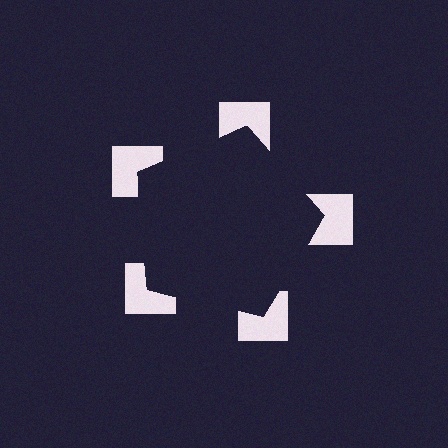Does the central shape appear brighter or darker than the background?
It typically appears slightly darker than the background, even though no actual brightness change is drawn.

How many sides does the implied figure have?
5 sides.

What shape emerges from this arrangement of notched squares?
An illusory pentagon — its edges are inferred from the aligned wedge cuts in the notched squares, not physically drawn.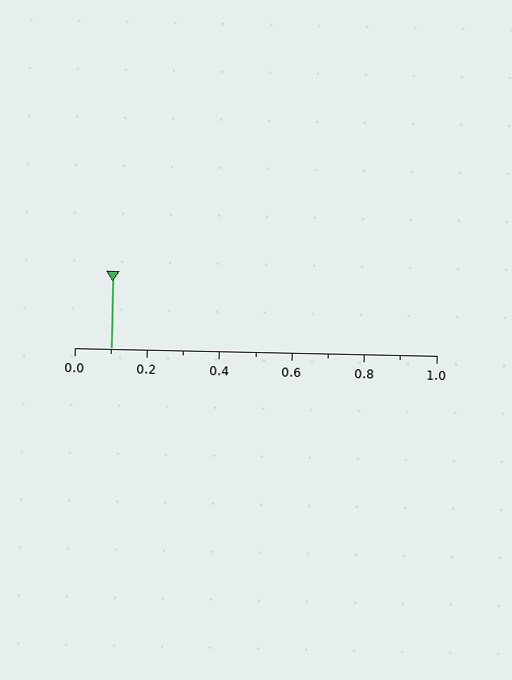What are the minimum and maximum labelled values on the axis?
The axis runs from 0.0 to 1.0.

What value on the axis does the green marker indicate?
The marker indicates approximately 0.1.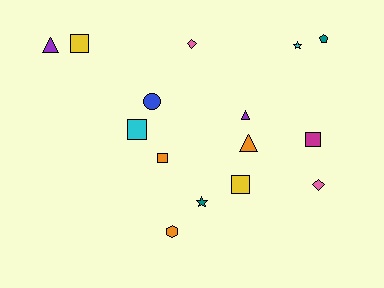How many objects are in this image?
There are 15 objects.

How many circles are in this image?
There is 1 circle.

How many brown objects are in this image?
There are no brown objects.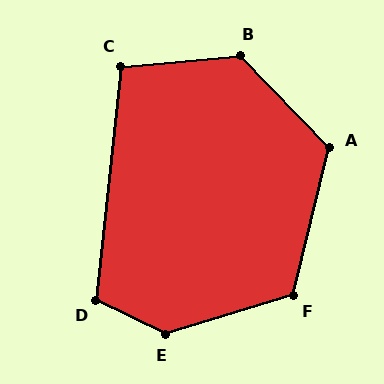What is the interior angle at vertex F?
Approximately 121 degrees (obtuse).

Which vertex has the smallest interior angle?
C, at approximately 101 degrees.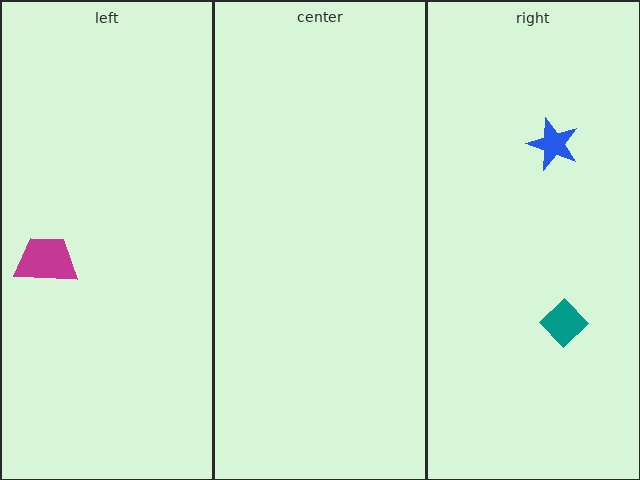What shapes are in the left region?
The magenta trapezoid.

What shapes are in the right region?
The blue star, the teal diamond.